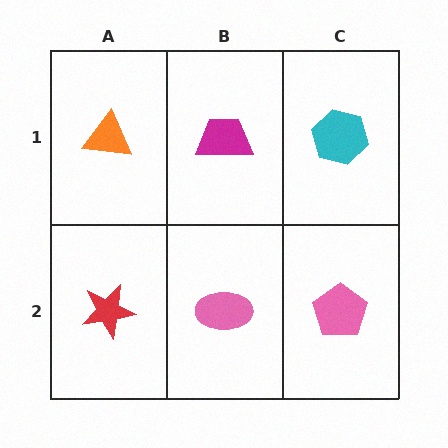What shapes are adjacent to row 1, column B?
A pink ellipse (row 2, column B), an orange triangle (row 1, column A), a cyan hexagon (row 1, column C).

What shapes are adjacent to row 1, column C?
A pink pentagon (row 2, column C), a magenta trapezoid (row 1, column B).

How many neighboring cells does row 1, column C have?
2.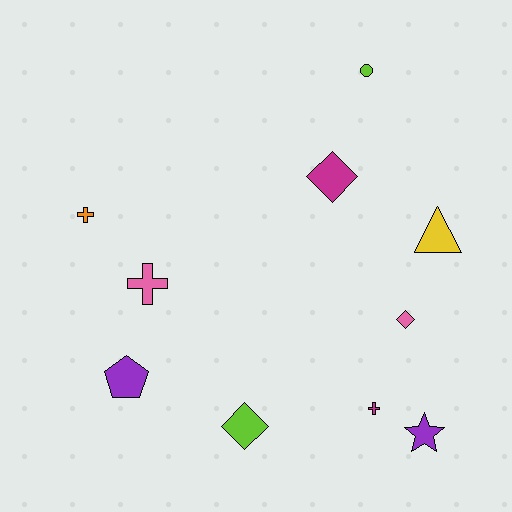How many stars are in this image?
There is 1 star.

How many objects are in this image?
There are 10 objects.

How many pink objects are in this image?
There are 2 pink objects.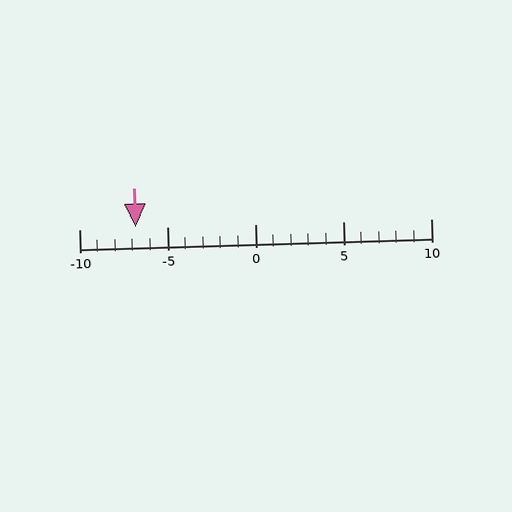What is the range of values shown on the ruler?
The ruler shows values from -10 to 10.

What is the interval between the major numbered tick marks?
The major tick marks are spaced 5 units apart.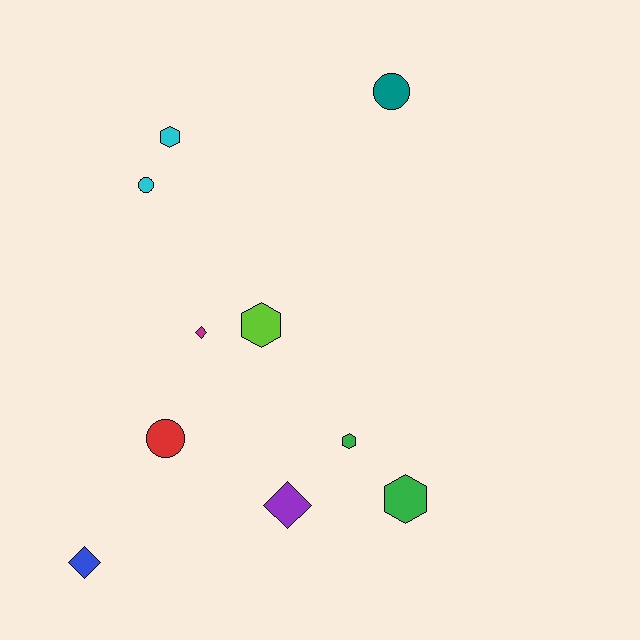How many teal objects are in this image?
There is 1 teal object.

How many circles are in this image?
There are 3 circles.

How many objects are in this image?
There are 10 objects.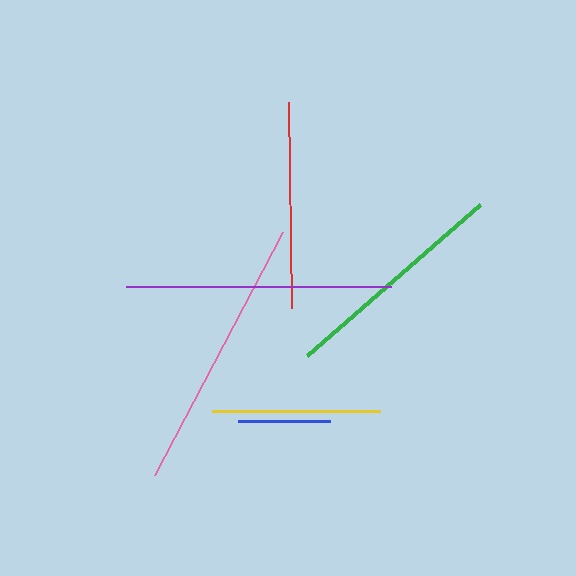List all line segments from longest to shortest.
From longest to shortest: pink, purple, green, red, yellow, blue.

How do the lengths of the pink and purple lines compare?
The pink and purple lines are approximately the same length.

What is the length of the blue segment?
The blue segment is approximately 92 pixels long.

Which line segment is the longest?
The pink line is the longest at approximately 275 pixels.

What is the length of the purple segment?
The purple segment is approximately 266 pixels long.